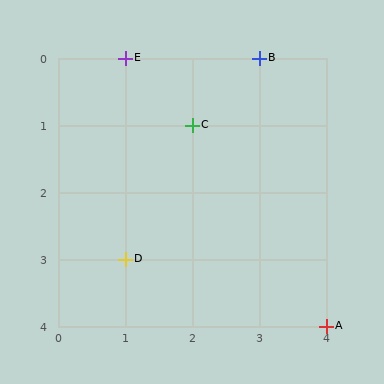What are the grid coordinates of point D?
Point D is at grid coordinates (1, 3).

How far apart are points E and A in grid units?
Points E and A are 3 columns and 4 rows apart (about 5.0 grid units diagonally).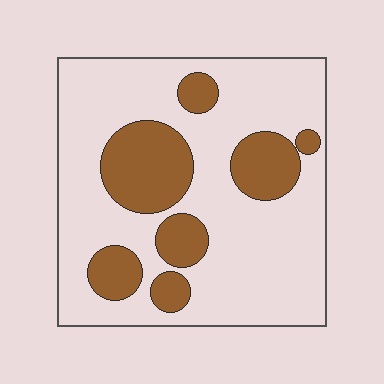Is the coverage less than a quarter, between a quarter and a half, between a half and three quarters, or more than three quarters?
Between a quarter and a half.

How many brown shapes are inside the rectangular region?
7.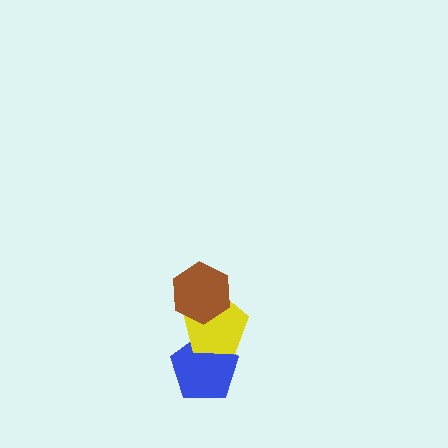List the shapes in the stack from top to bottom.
From top to bottom: the brown hexagon, the yellow pentagon, the blue pentagon.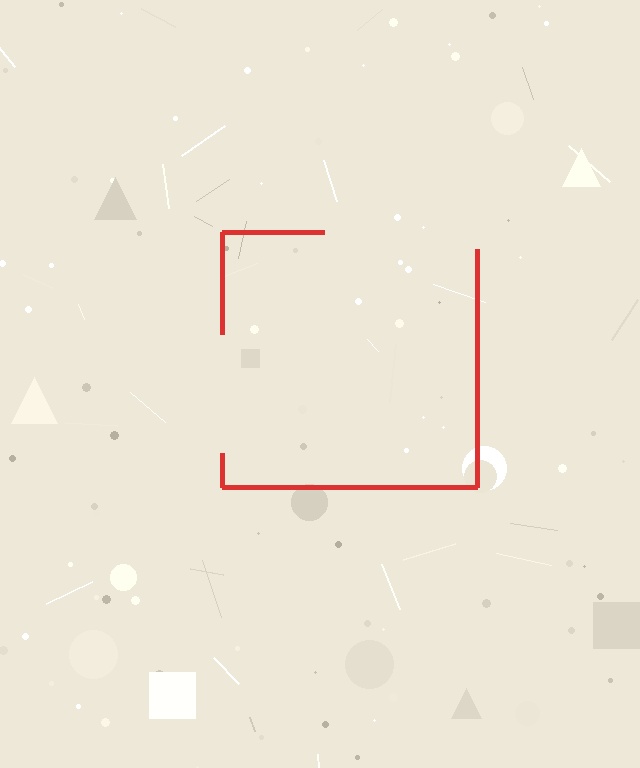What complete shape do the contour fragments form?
The contour fragments form a square.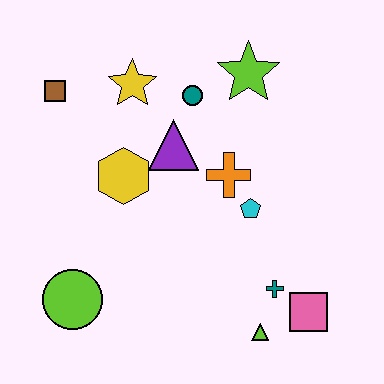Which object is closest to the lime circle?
The yellow hexagon is closest to the lime circle.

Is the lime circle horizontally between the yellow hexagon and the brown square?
Yes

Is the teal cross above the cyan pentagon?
No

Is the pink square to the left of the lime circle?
No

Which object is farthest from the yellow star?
The pink square is farthest from the yellow star.